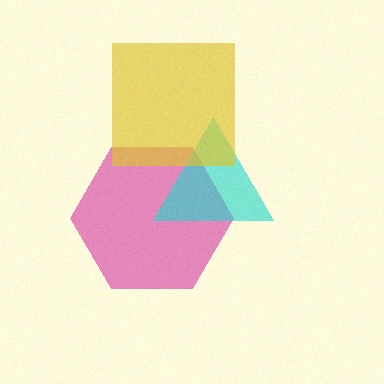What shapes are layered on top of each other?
The layered shapes are: a magenta hexagon, a cyan triangle, a yellow square.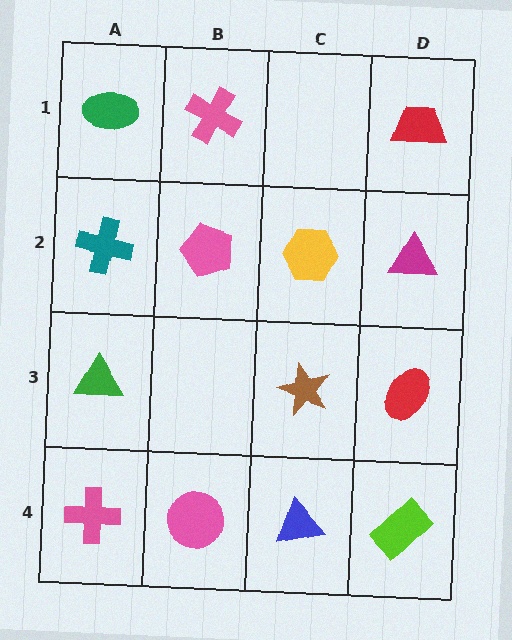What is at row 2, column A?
A teal cross.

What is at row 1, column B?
A pink cross.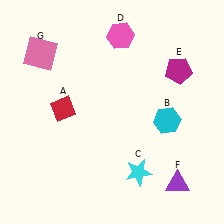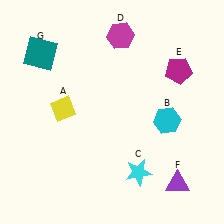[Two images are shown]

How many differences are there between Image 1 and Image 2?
There are 3 differences between the two images.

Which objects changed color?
A changed from red to yellow. D changed from pink to magenta. G changed from pink to teal.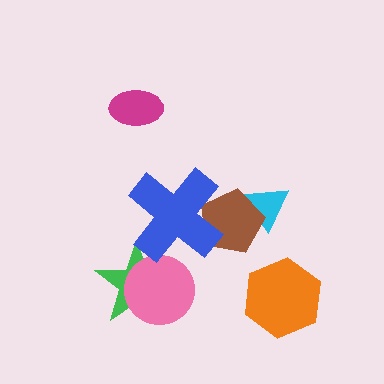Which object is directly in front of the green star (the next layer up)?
The pink circle is directly in front of the green star.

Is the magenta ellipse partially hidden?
No, no other shape covers it.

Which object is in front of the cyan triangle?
The brown pentagon is in front of the cyan triangle.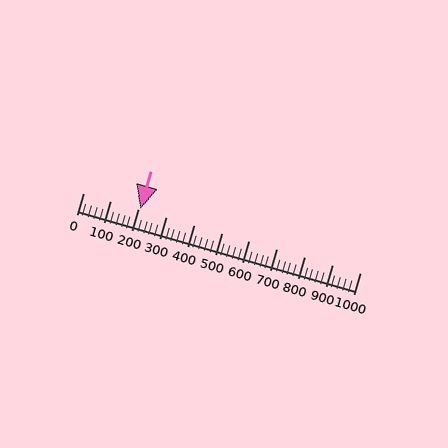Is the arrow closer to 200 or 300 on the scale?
The arrow is closer to 200.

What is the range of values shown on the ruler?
The ruler shows values from 0 to 1000.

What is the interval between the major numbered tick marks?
The major tick marks are spaced 100 units apart.